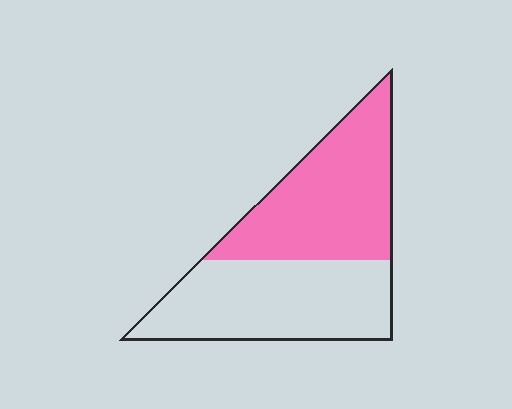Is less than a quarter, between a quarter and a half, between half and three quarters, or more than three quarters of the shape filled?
Between a quarter and a half.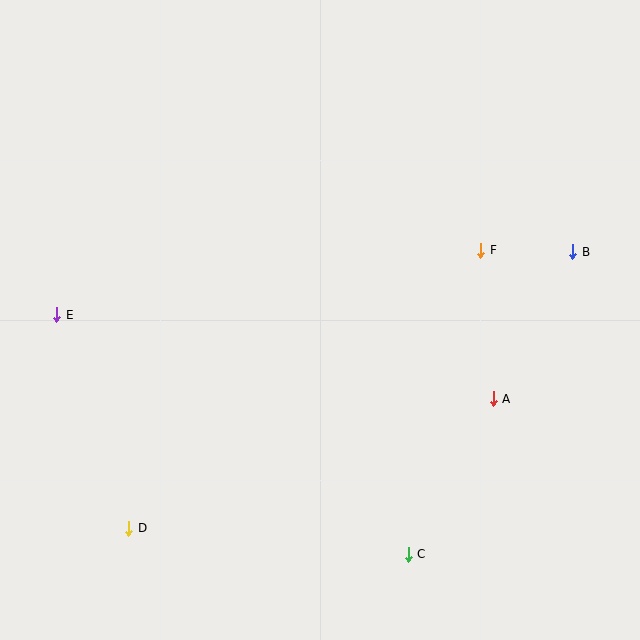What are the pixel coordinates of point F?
Point F is at (481, 250).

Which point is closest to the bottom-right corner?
Point C is closest to the bottom-right corner.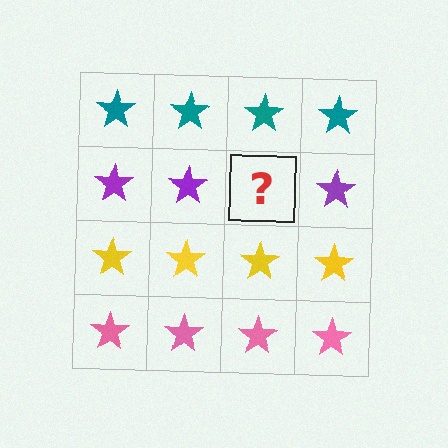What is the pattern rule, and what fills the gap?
The rule is that each row has a consistent color. The gap should be filled with a purple star.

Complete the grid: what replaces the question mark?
The question mark should be replaced with a purple star.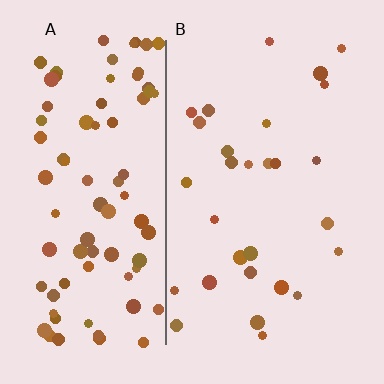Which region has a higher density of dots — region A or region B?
A (the left).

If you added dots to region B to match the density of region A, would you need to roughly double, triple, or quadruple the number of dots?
Approximately triple.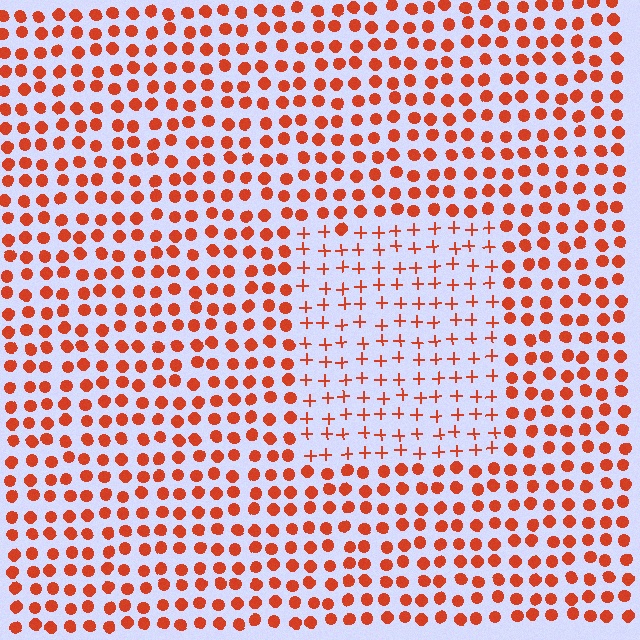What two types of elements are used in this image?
The image uses plus signs inside the rectangle region and circles outside it.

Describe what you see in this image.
The image is filled with small red elements arranged in a uniform grid. A rectangle-shaped region contains plus signs, while the surrounding area contains circles. The boundary is defined purely by the change in element shape.